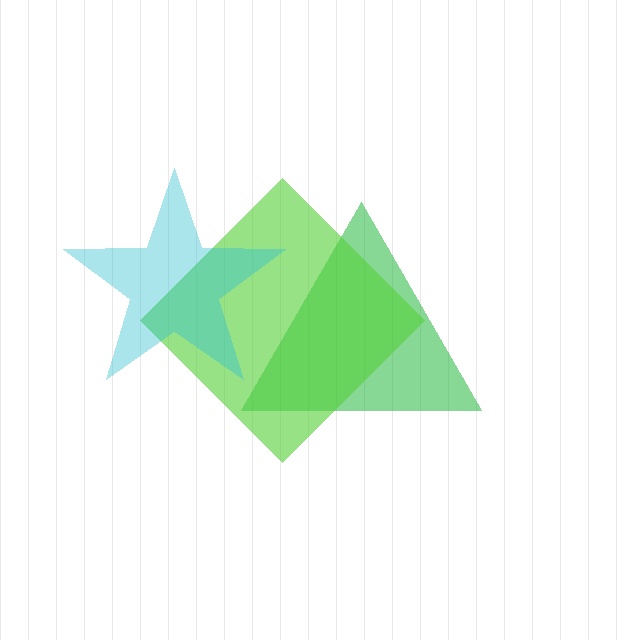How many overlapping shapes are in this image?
There are 3 overlapping shapes in the image.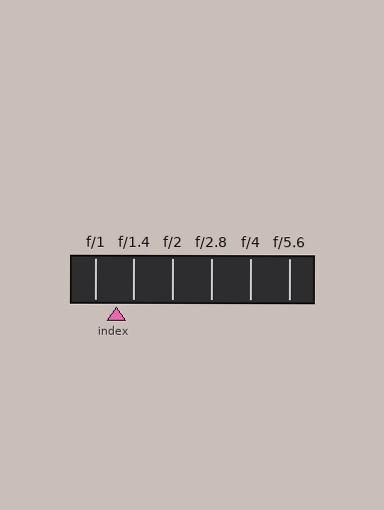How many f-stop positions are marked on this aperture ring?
There are 6 f-stop positions marked.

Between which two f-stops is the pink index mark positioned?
The index mark is between f/1 and f/1.4.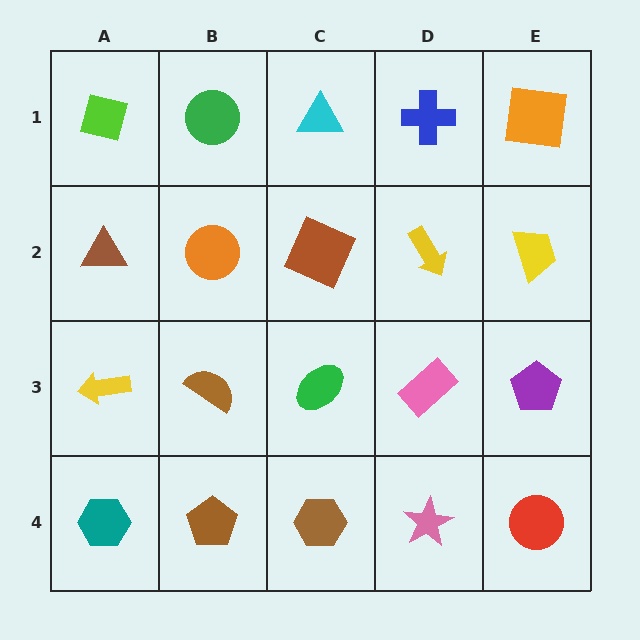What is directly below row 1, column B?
An orange circle.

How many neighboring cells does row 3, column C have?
4.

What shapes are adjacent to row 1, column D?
A yellow arrow (row 2, column D), a cyan triangle (row 1, column C), an orange square (row 1, column E).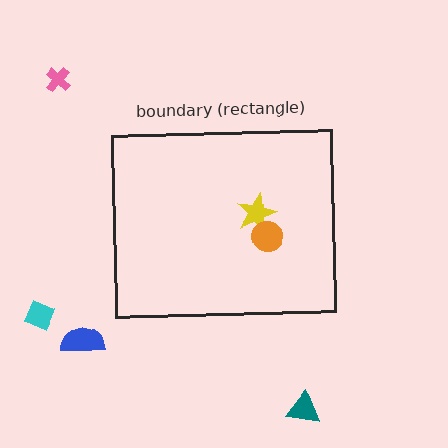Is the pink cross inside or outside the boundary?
Outside.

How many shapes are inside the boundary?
2 inside, 4 outside.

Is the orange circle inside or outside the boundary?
Inside.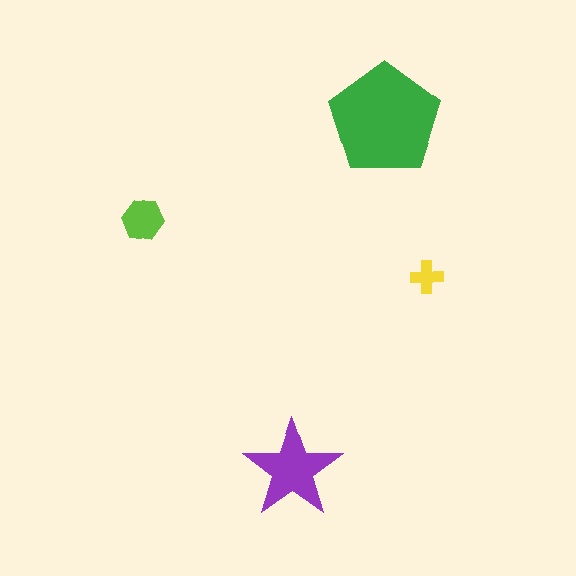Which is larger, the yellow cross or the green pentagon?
The green pentagon.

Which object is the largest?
The green pentagon.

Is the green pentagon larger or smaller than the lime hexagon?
Larger.